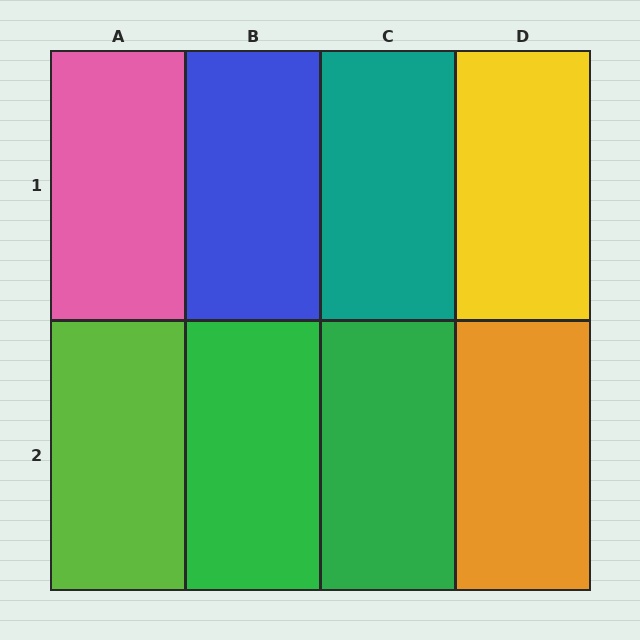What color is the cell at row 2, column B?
Green.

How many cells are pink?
1 cell is pink.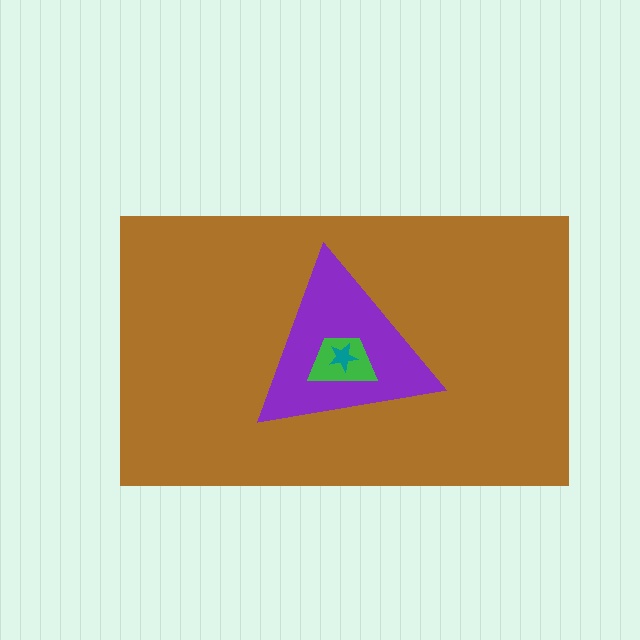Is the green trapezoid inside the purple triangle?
Yes.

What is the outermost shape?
The brown rectangle.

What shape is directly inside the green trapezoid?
The teal star.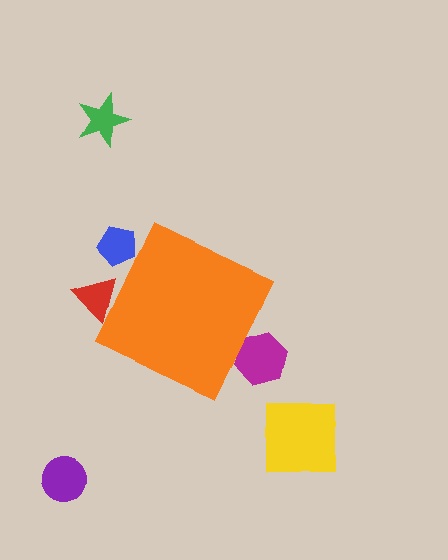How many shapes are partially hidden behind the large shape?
3 shapes are partially hidden.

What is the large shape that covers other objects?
An orange diamond.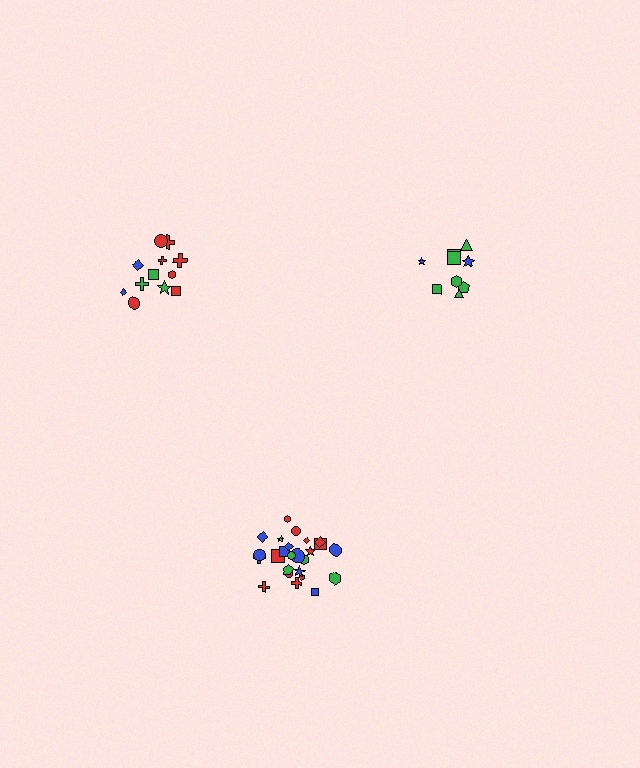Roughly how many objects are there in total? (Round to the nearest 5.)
Roughly 45 objects in total.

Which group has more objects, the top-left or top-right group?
The top-left group.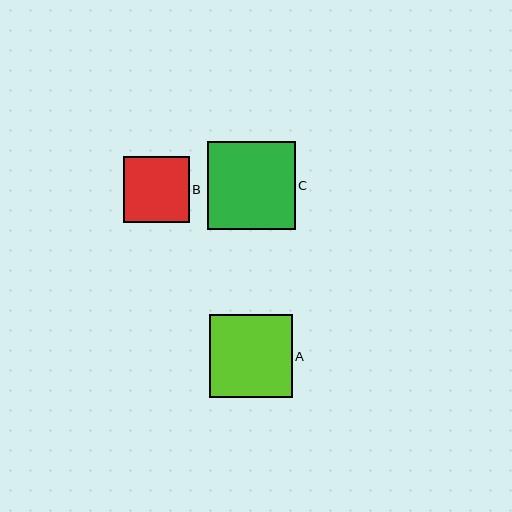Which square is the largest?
Square C is the largest with a size of approximately 88 pixels.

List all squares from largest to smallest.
From largest to smallest: C, A, B.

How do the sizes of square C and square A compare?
Square C and square A are approximately the same size.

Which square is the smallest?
Square B is the smallest with a size of approximately 66 pixels.